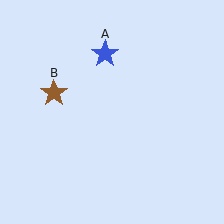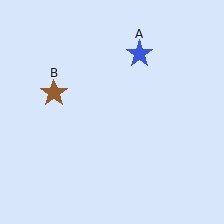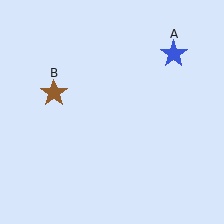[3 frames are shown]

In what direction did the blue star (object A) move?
The blue star (object A) moved right.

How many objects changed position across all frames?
1 object changed position: blue star (object A).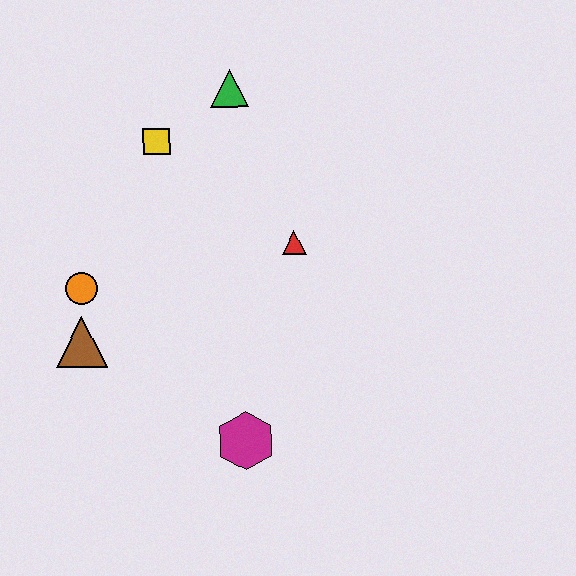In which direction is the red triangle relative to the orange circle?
The red triangle is to the right of the orange circle.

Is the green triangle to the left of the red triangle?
Yes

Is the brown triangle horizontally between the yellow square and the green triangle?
No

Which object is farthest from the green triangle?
The magenta hexagon is farthest from the green triangle.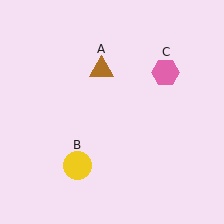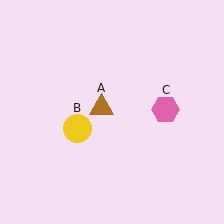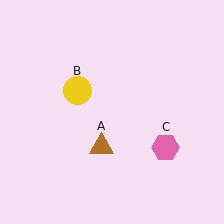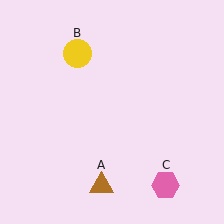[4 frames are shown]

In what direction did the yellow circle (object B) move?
The yellow circle (object B) moved up.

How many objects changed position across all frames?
3 objects changed position: brown triangle (object A), yellow circle (object B), pink hexagon (object C).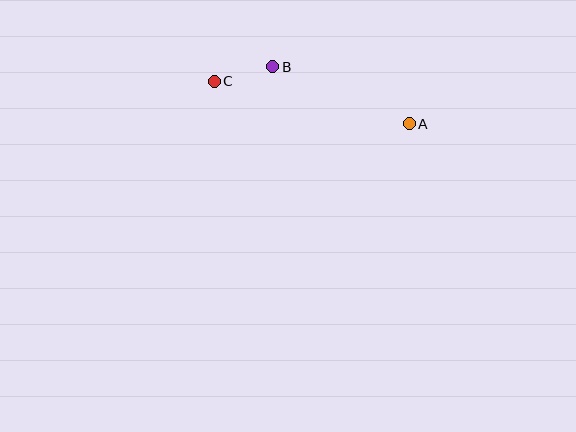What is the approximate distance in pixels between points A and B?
The distance between A and B is approximately 148 pixels.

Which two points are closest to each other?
Points B and C are closest to each other.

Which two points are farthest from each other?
Points A and C are farthest from each other.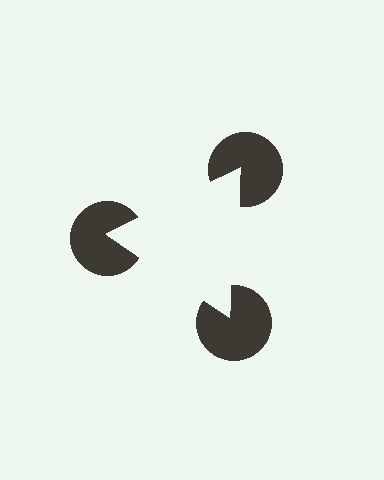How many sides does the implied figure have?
3 sides.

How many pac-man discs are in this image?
There are 3 — one at each vertex of the illusory triangle.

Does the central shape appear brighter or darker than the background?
It typically appears slightly brighter than the background, even though no actual brightness change is drawn.